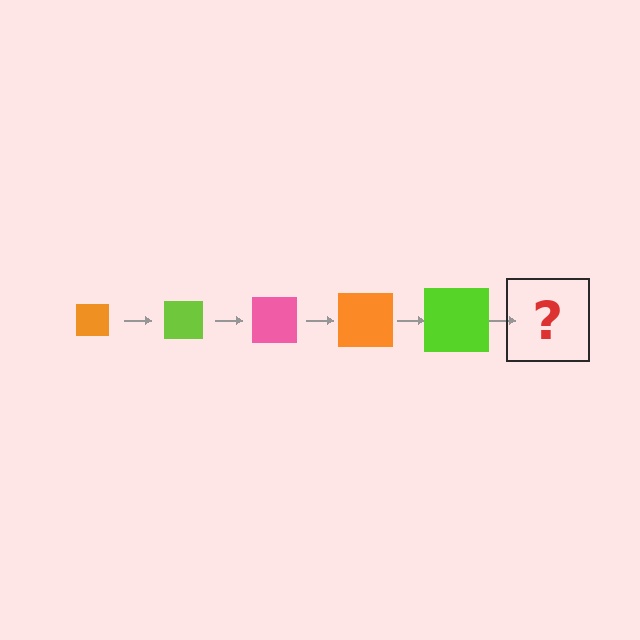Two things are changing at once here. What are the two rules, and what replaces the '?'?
The two rules are that the square grows larger each step and the color cycles through orange, lime, and pink. The '?' should be a pink square, larger than the previous one.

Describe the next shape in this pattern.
It should be a pink square, larger than the previous one.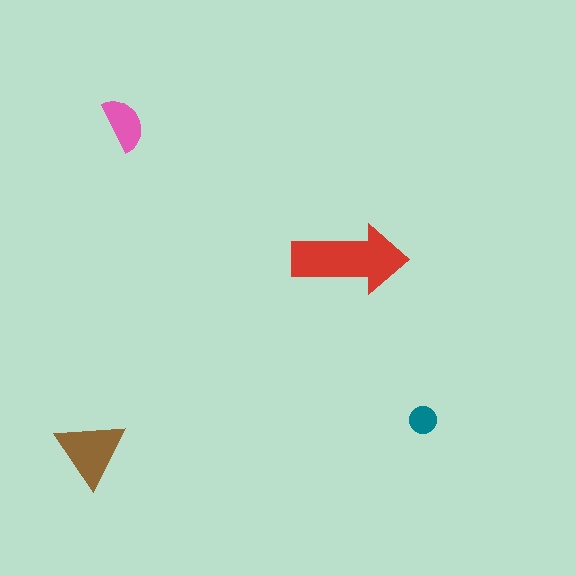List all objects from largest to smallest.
The red arrow, the brown triangle, the pink semicircle, the teal circle.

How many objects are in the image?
There are 4 objects in the image.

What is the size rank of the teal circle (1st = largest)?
4th.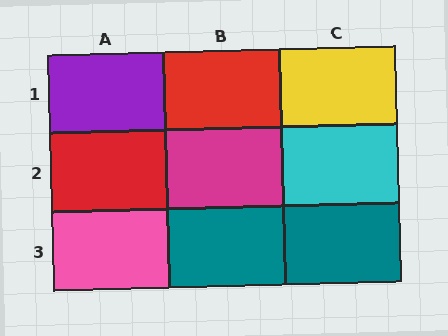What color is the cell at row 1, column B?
Red.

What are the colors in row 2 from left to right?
Red, magenta, cyan.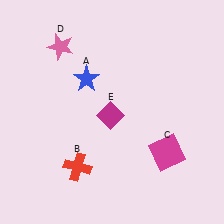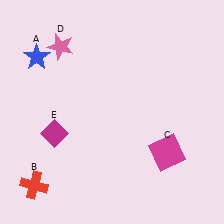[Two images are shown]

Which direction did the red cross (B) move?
The red cross (B) moved left.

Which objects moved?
The objects that moved are: the blue star (A), the red cross (B), the magenta diamond (E).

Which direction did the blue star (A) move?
The blue star (A) moved left.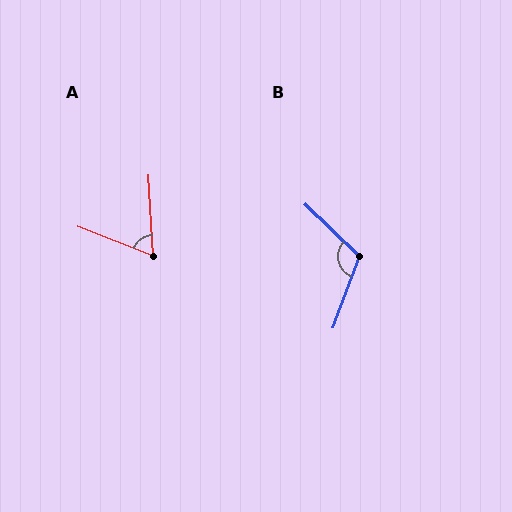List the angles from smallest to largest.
A (65°), B (114°).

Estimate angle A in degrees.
Approximately 65 degrees.